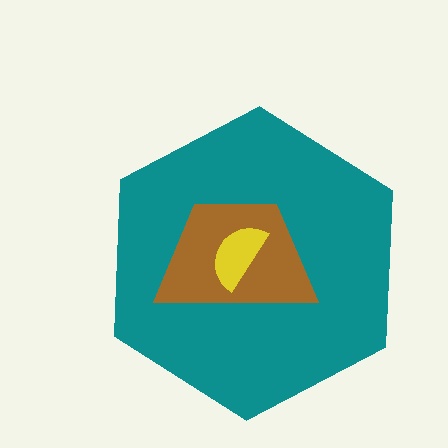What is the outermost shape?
The teal hexagon.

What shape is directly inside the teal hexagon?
The brown trapezoid.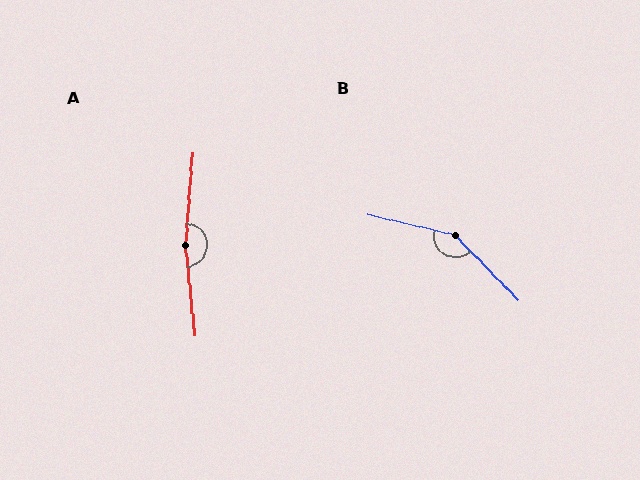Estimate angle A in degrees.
Approximately 169 degrees.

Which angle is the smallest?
B, at approximately 148 degrees.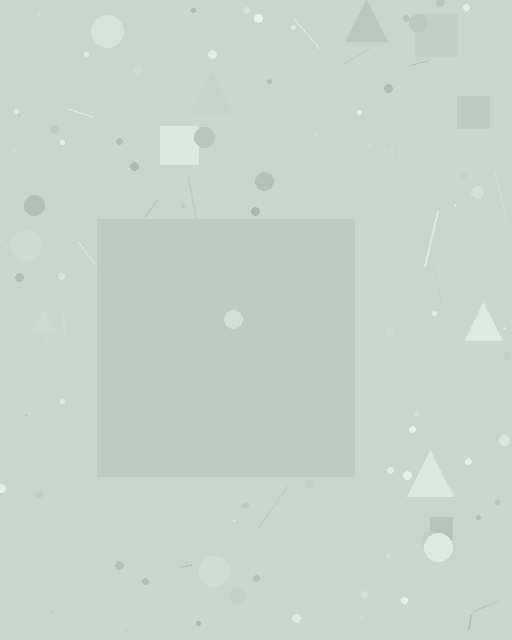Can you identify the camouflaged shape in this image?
The camouflaged shape is a square.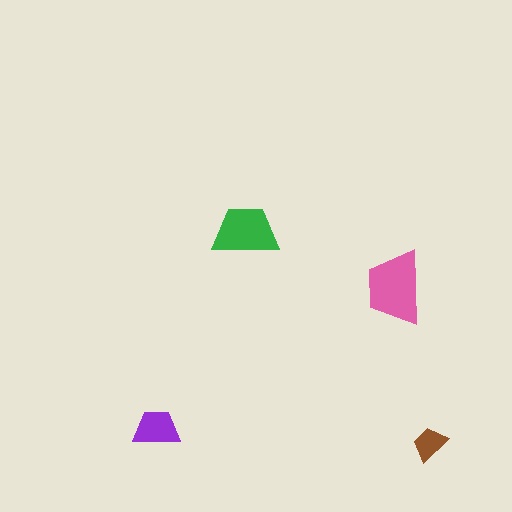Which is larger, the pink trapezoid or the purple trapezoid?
The pink one.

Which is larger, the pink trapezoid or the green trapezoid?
The pink one.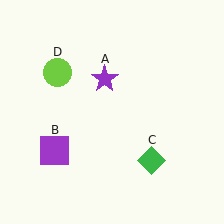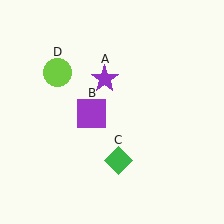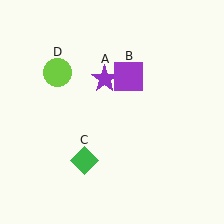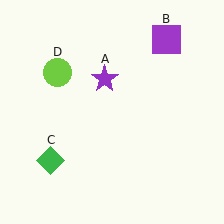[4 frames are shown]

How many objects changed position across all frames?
2 objects changed position: purple square (object B), green diamond (object C).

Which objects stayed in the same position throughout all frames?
Purple star (object A) and lime circle (object D) remained stationary.